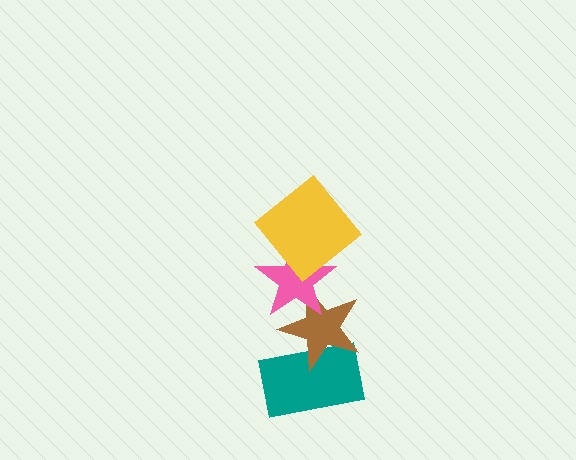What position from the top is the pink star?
The pink star is 2nd from the top.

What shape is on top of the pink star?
The yellow diamond is on top of the pink star.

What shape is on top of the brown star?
The pink star is on top of the brown star.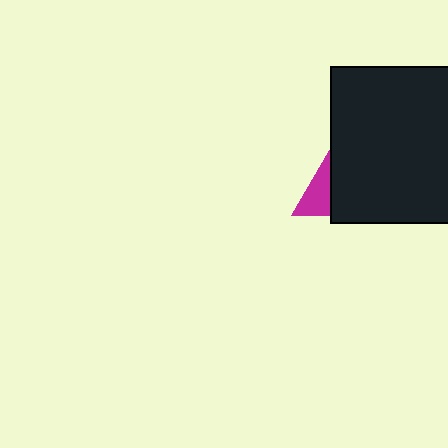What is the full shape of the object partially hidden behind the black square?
The partially hidden object is a magenta triangle.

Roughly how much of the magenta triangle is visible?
A small part of it is visible (roughly 30%).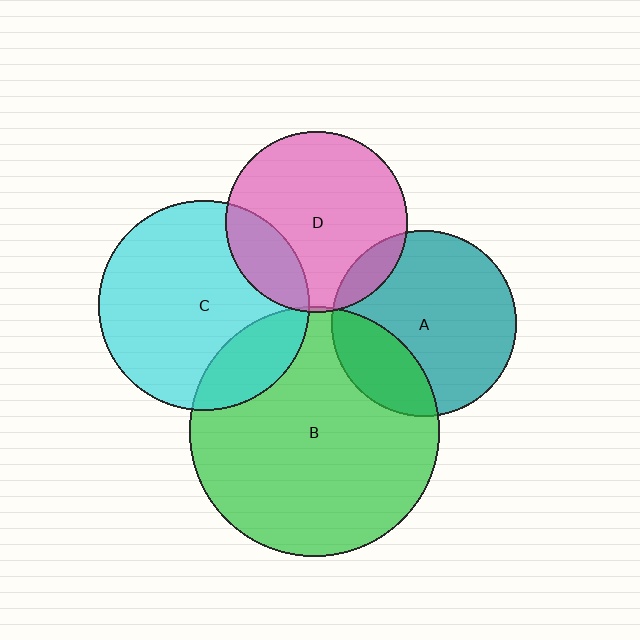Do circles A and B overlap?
Yes.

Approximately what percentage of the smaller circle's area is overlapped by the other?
Approximately 25%.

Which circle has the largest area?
Circle B (green).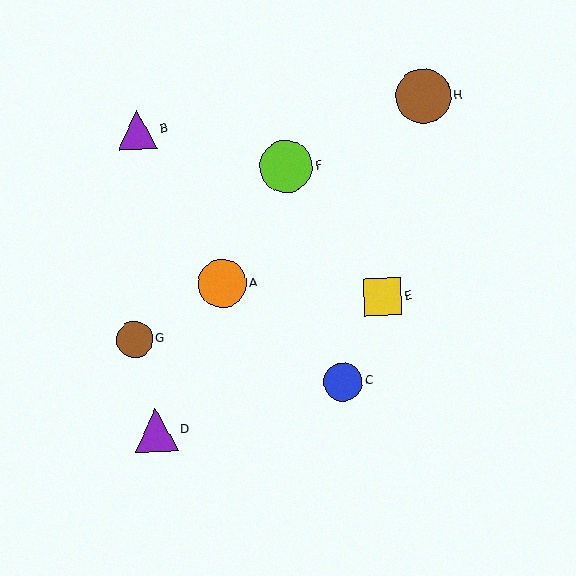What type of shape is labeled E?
Shape E is a yellow square.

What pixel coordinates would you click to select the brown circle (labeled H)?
Click at (423, 96) to select the brown circle H.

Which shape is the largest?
The brown circle (labeled H) is the largest.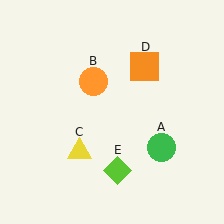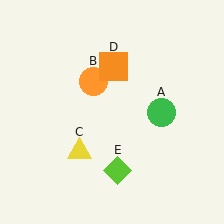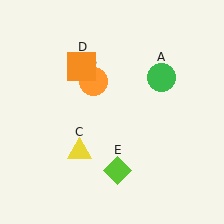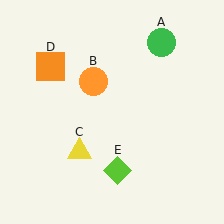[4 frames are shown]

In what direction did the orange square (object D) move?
The orange square (object D) moved left.